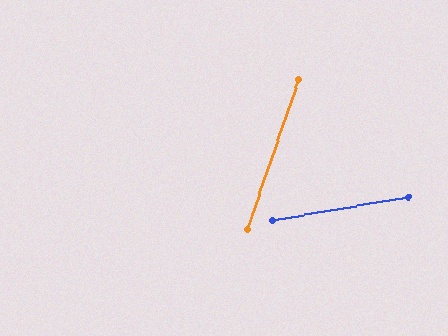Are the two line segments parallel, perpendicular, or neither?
Neither parallel nor perpendicular — they differ by about 61°.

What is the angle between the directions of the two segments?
Approximately 61 degrees.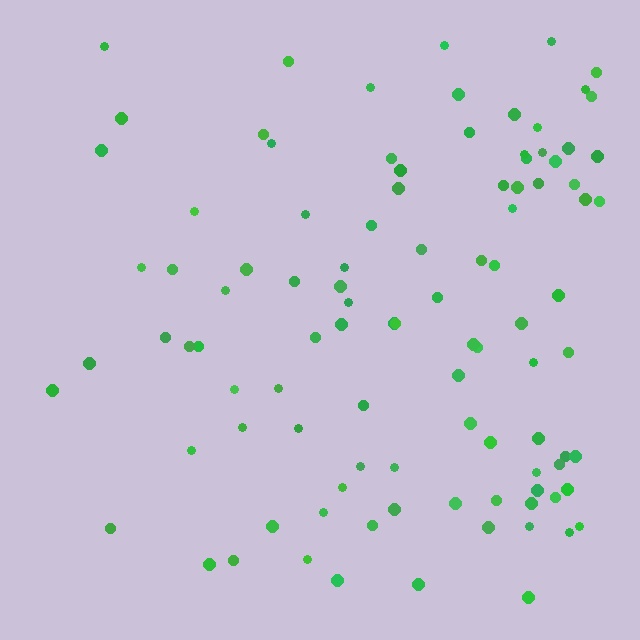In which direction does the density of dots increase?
From left to right, with the right side densest.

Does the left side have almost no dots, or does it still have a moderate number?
Still a moderate number, just noticeably fewer than the right.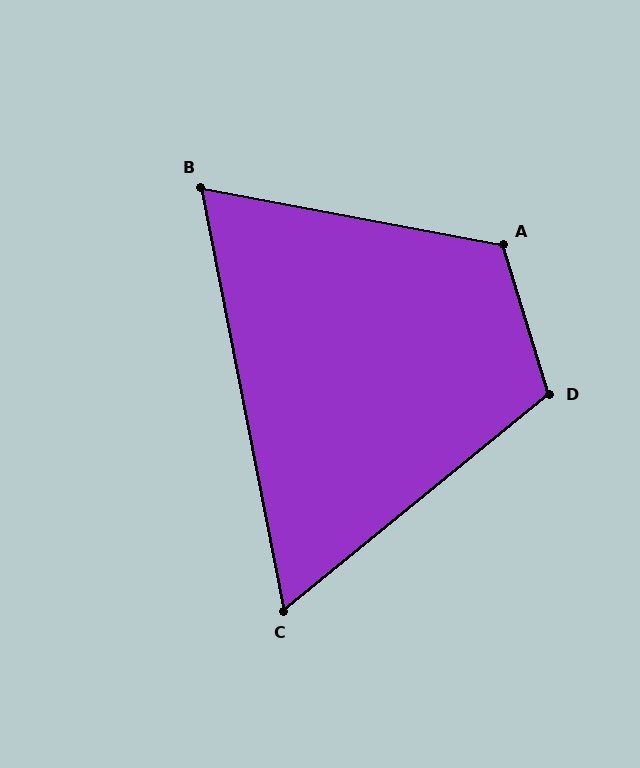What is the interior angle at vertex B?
Approximately 68 degrees (acute).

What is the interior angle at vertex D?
Approximately 112 degrees (obtuse).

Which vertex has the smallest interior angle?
C, at approximately 62 degrees.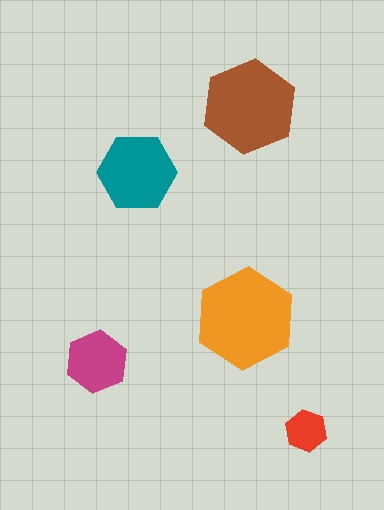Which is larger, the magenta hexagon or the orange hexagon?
The orange one.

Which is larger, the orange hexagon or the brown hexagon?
The orange one.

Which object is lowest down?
The red hexagon is bottommost.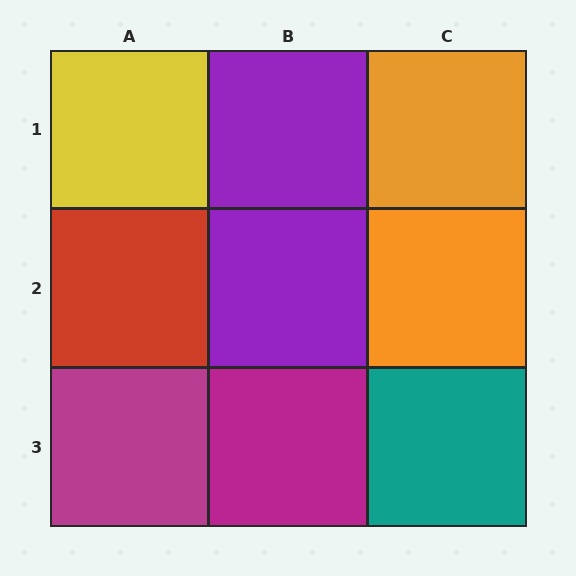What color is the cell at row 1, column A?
Yellow.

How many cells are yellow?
1 cell is yellow.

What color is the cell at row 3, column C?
Teal.